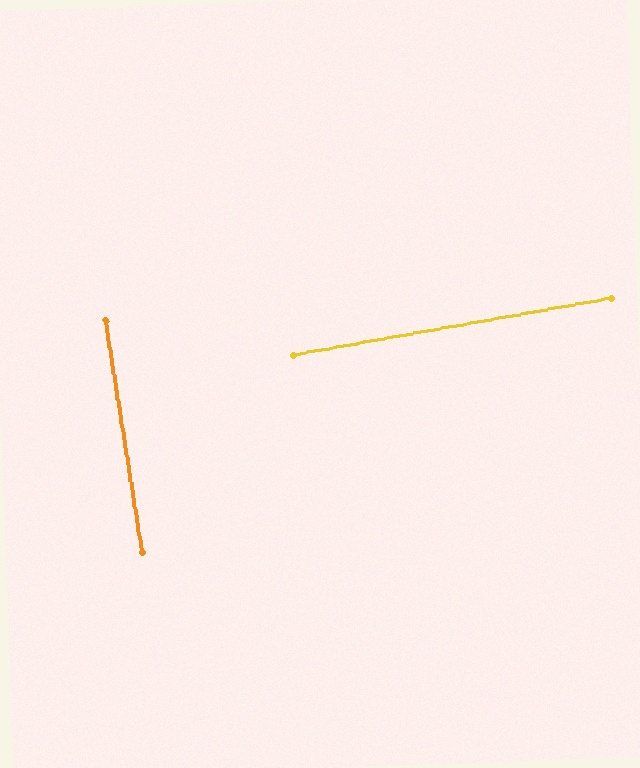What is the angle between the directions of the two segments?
Approximately 89 degrees.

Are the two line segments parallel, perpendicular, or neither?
Perpendicular — they meet at approximately 89°.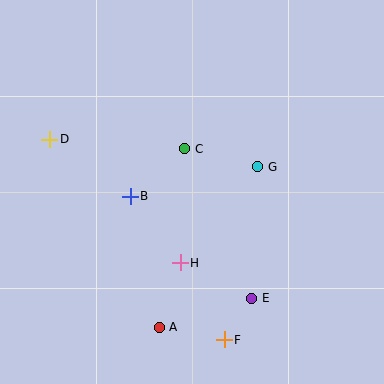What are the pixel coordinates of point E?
Point E is at (251, 298).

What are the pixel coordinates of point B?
Point B is at (130, 196).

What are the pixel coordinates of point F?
Point F is at (224, 340).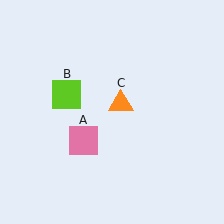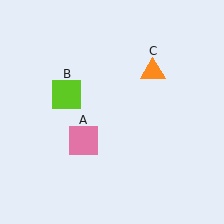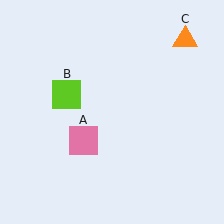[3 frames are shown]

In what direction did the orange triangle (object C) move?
The orange triangle (object C) moved up and to the right.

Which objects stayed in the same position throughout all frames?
Pink square (object A) and lime square (object B) remained stationary.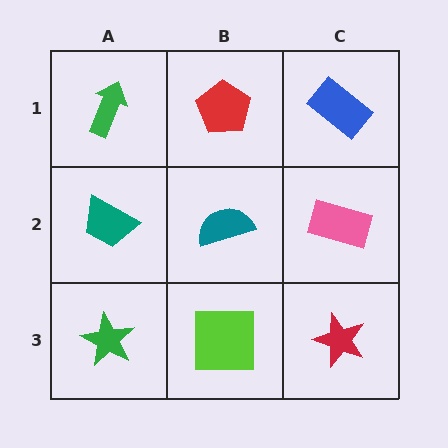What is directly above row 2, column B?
A red pentagon.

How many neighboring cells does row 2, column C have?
3.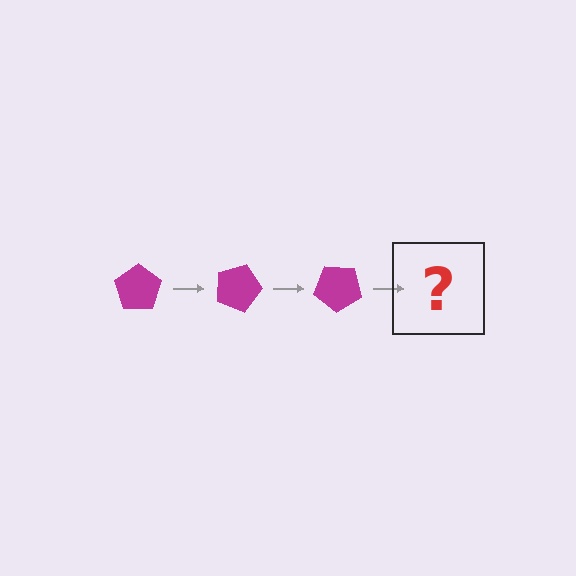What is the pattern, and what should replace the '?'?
The pattern is that the pentagon rotates 20 degrees each step. The '?' should be a magenta pentagon rotated 60 degrees.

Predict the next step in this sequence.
The next step is a magenta pentagon rotated 60 degrees.